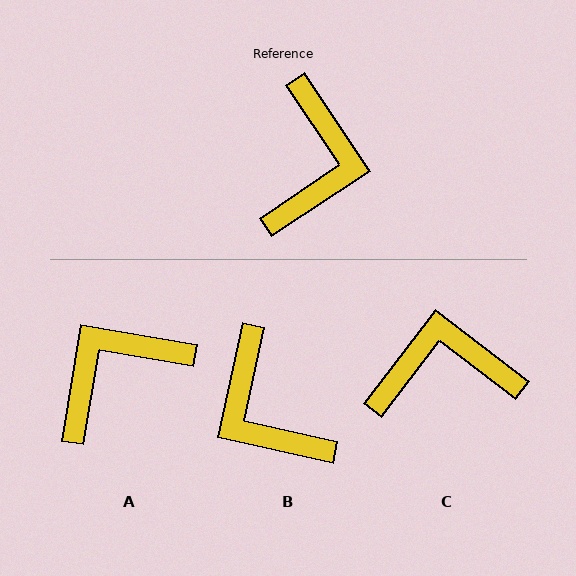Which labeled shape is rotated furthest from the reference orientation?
A, about 137 degrees away.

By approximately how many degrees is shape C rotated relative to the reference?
Approximately 109 degrees counter-clockwise.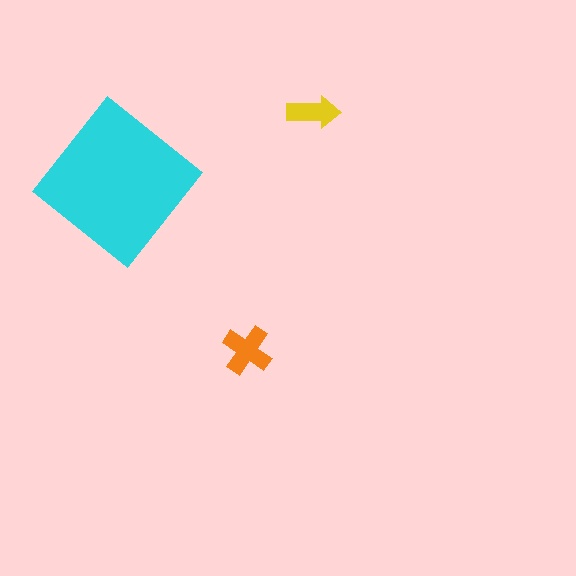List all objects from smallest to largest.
The yellow arrow, the orange cross, the cyan diamond.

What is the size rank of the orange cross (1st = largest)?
2nd.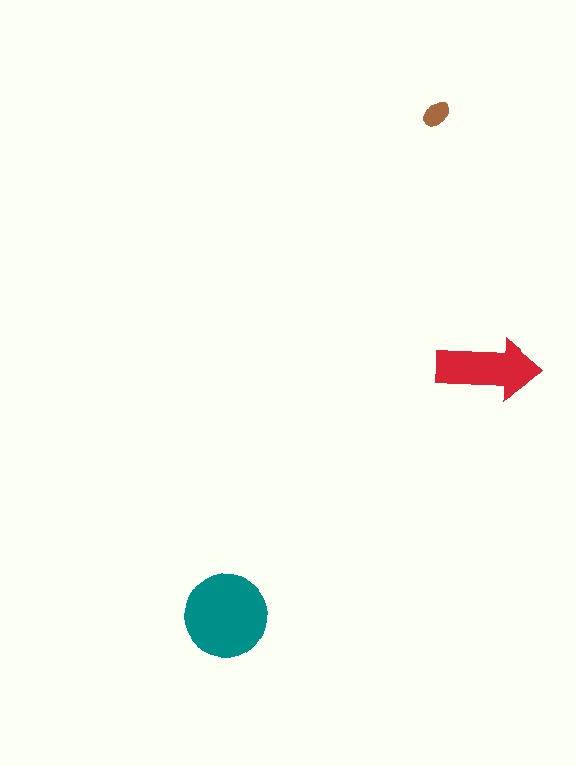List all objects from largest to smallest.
The teal circle, the red arrow, the brown ellipse.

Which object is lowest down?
The teal circle is bottommost.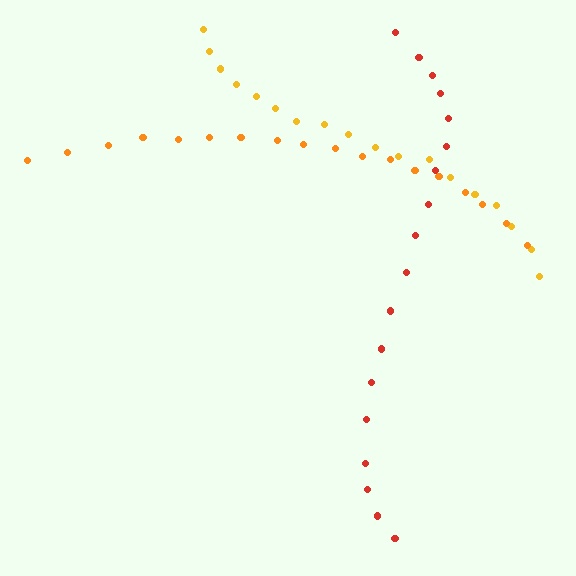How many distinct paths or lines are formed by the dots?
There are 3 distinct paths.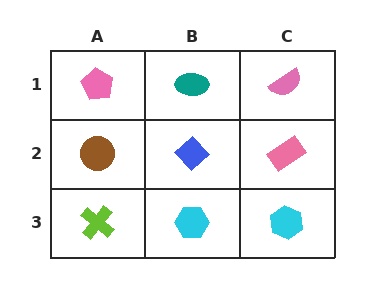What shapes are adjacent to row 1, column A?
A brown circle (row 2, column A), a teal ellipse (row 1, column B).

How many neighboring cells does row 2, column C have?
3.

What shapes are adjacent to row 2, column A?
A pink pentagon (row 1, column A), a lime cross (row 3, column A), a blue diamond (row 2, column B).